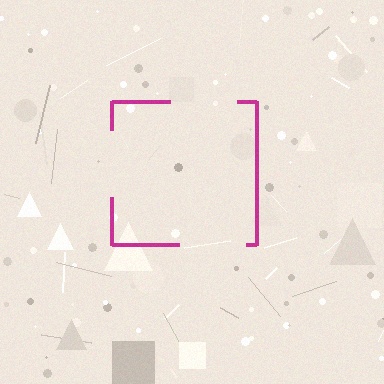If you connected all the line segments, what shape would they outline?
They would outline a square.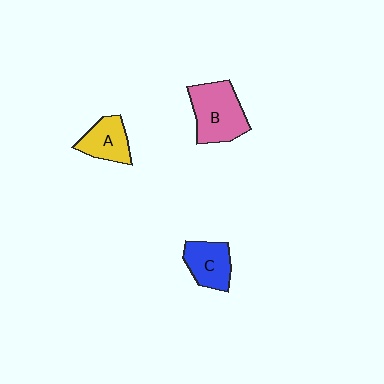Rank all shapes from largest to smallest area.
From largest to smallest: B (pink), C (blue), A (yellow).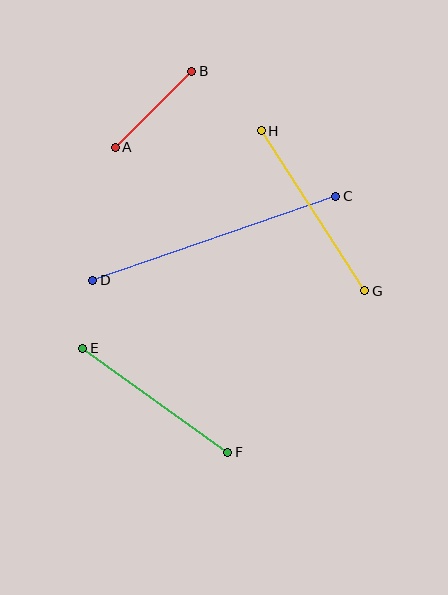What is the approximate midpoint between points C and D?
The midpoint is at approximately (214, 238) pixels.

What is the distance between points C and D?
The distance is approximately 257 pixels.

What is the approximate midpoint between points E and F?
The midpoint is at approximately (155, 400) pixels.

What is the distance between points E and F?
The distance is approximately 179 pixels.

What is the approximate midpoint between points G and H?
The midpoint is at approximately (313, 211) pixels.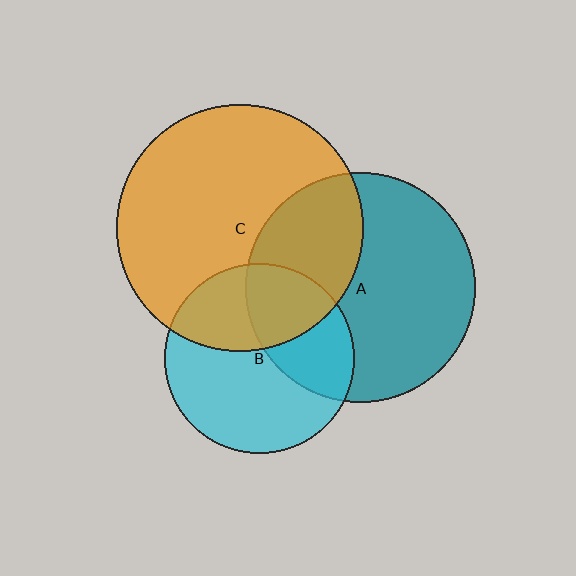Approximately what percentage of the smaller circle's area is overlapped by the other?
Approximately 35%.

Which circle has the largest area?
Circle C (orange).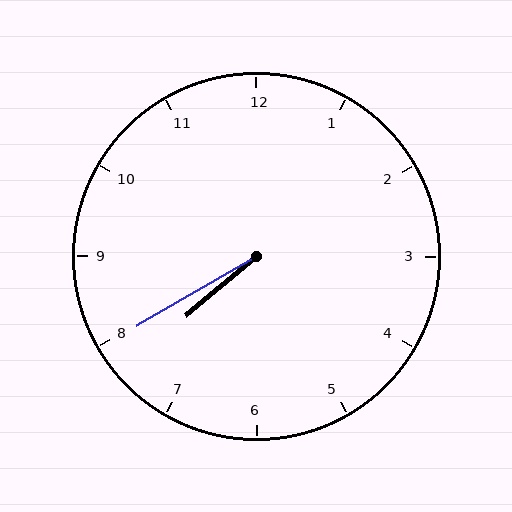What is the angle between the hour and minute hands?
Approximately 10 degrees.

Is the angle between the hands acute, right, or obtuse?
It is acute.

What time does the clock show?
7:40.